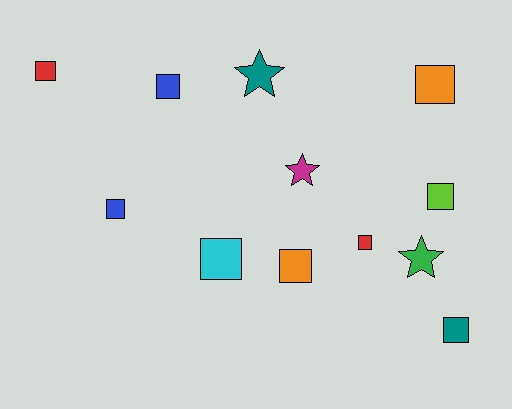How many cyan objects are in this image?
There is 1 cyan object.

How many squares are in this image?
There are 9 squares.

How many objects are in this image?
There are 12 objects.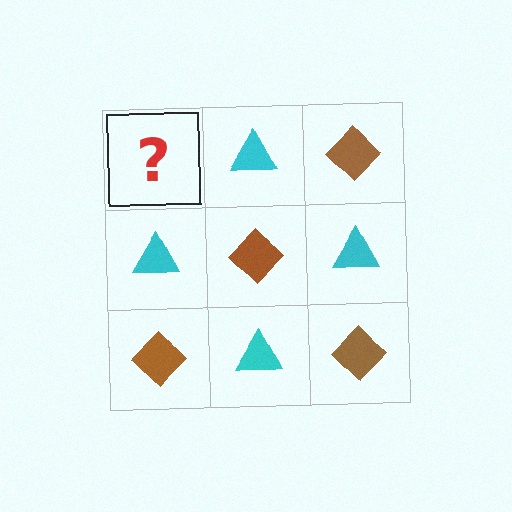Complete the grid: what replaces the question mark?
The question mark should be replaced with a brown diamond.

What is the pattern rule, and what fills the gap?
The rule is that it alternates brown diamond and cyan triangle in a checkerboard pattern. The gap should be filled with a brown diamond.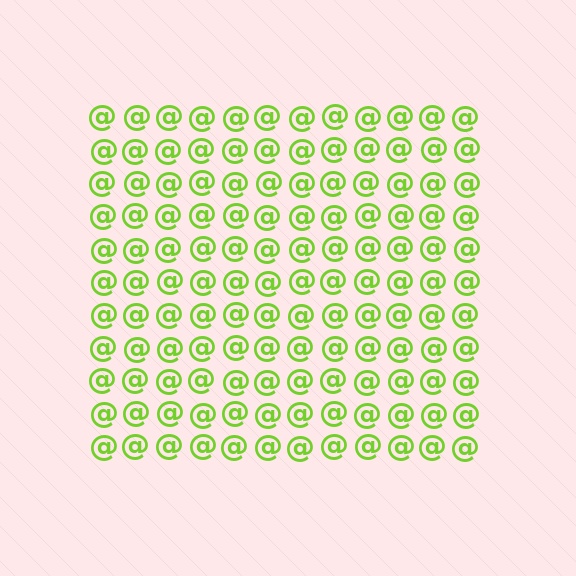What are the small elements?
The small elements are at signs.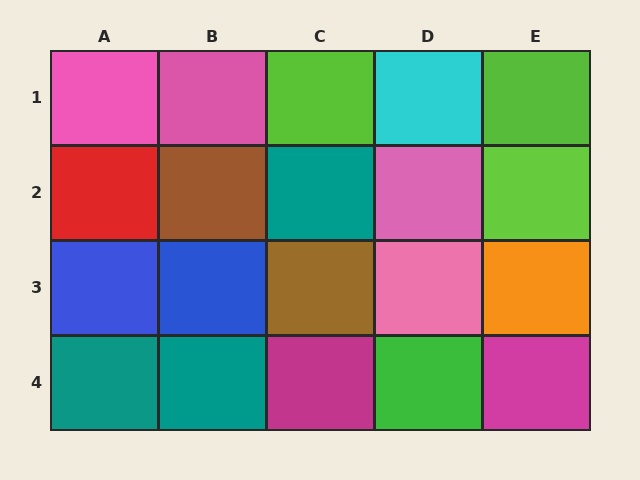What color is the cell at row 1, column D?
Cyan.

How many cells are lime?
3 cells are lime.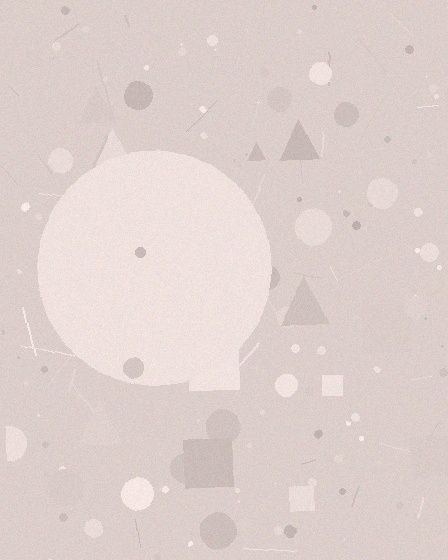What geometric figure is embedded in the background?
A circle is embedded in the background.